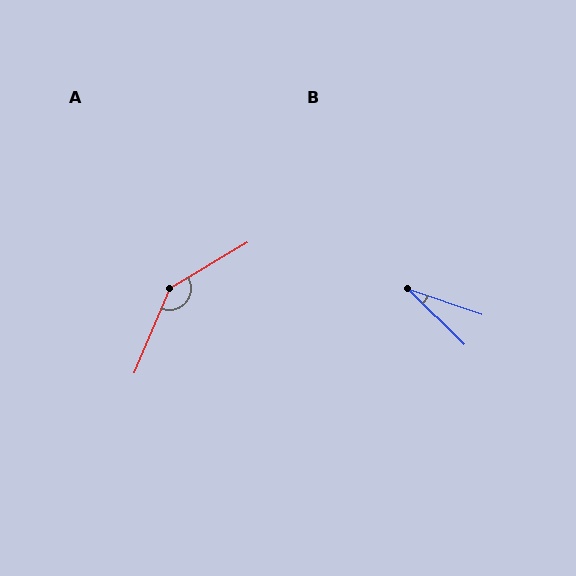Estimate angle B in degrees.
Approximately 26 degrees.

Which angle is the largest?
A, at approximately 144 degrees.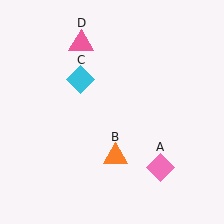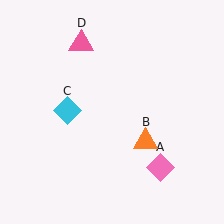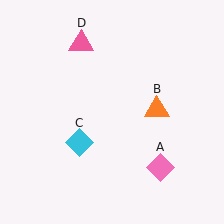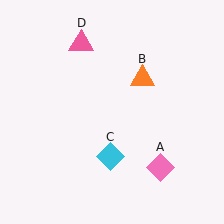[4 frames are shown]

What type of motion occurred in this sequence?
The orange triangle (object B), cyan diamond (object C) rotated counterclockwise around the center of the scene.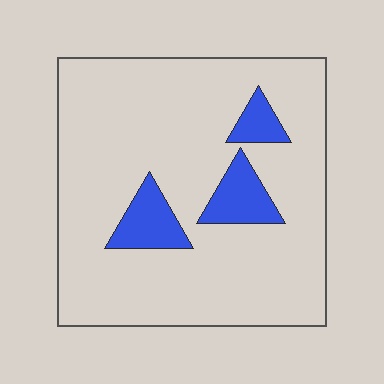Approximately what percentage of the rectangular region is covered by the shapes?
Approximately 10%.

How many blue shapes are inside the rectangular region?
3.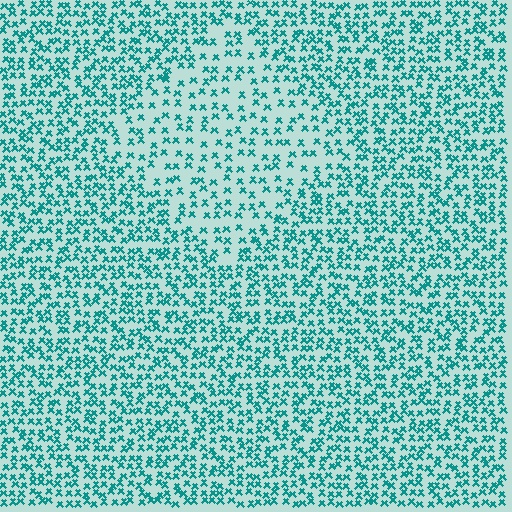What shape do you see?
I see a diamond.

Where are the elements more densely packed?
The elements are more densely packed outside the diamond boundary.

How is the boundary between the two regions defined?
The boundary is defined by a change in element density (approximately 1.9x ratio). All elements are the same color, size, and shape.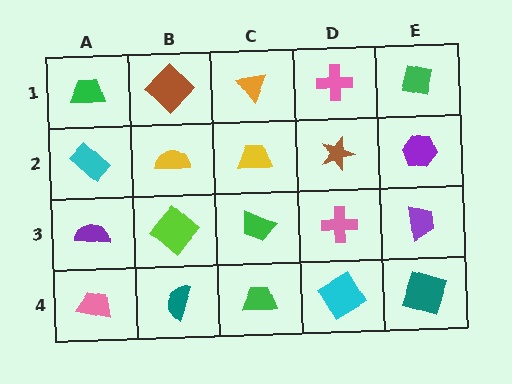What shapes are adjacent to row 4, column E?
A purple trapezoid (row 3, column E), a cyan diamond (row 4, column D).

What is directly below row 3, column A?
A pink trapezoid.